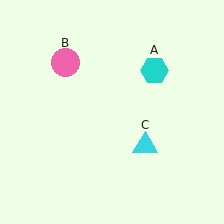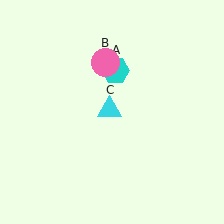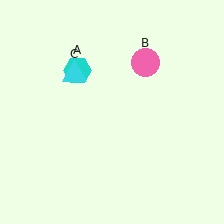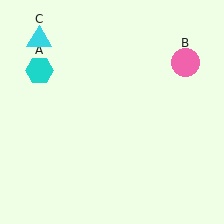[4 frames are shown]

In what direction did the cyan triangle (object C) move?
The cyan triangle (object C) moved up and to the left.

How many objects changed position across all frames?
3 objects changed position: cyan hexagon (object A), pink circle (object B), cyan triangle (object C).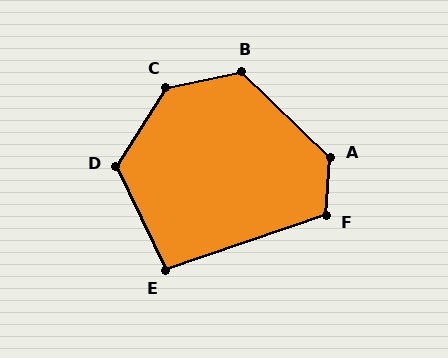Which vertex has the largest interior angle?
C, at approximately 133 degrees.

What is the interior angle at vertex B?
Approximately 124 degrees (obtuse).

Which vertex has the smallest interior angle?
E, at approximately 97 degrees.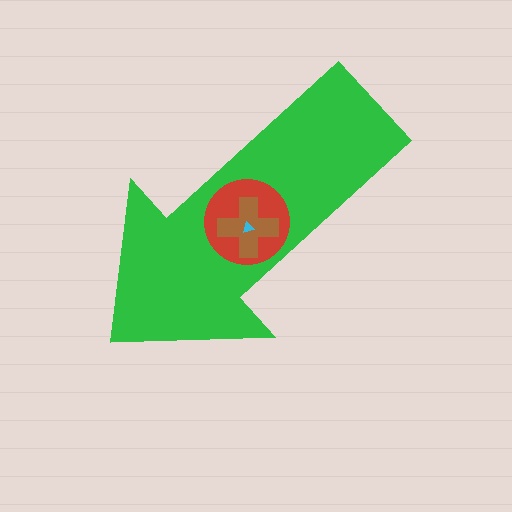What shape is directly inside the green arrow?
The red circle.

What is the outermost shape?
The green arrow.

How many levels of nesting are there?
4.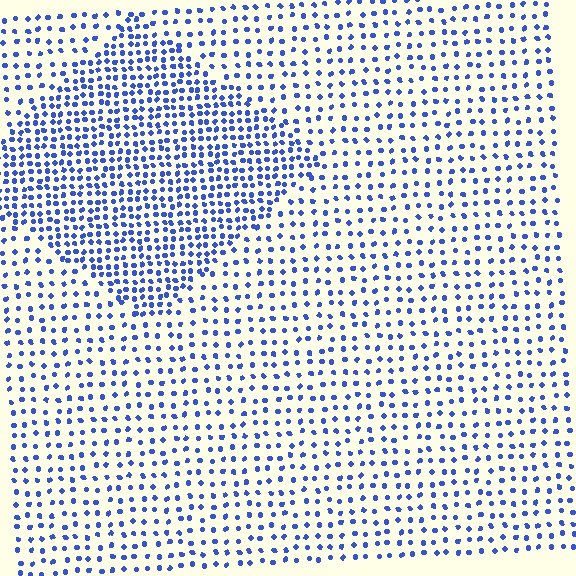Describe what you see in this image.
The image contains small blue elements arranged at two different densities. A diamond-shaped region is visible where the elements are more densely packed than the surrounding area.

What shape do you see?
I see a diamond.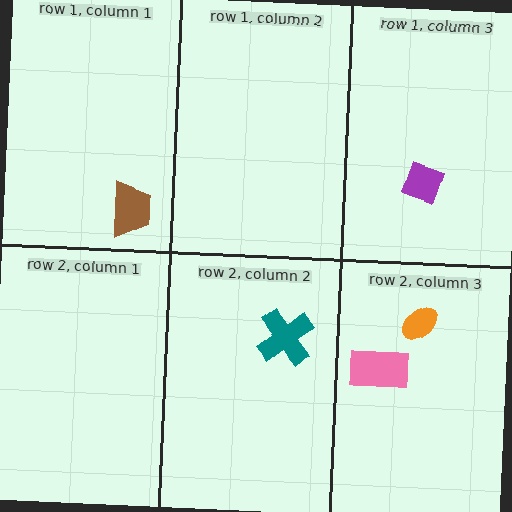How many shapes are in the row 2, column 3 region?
2.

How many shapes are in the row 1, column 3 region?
1.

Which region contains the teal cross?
The row 2, column 2 region.